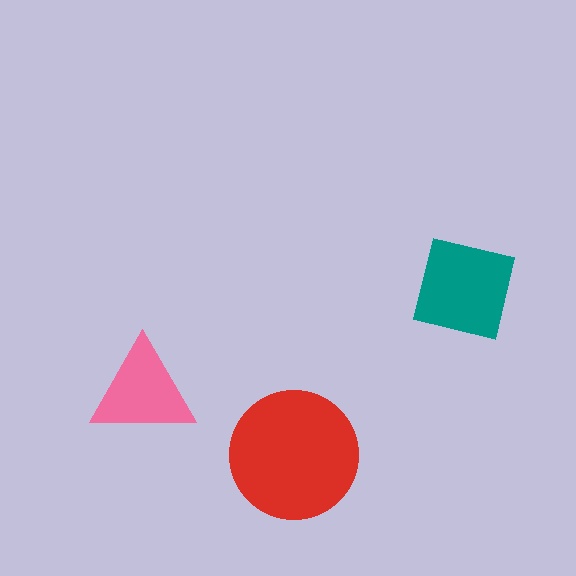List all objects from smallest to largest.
The pink triangle, the teal square, the red circle.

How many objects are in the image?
There are 3 objects in the image.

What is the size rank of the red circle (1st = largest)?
1st.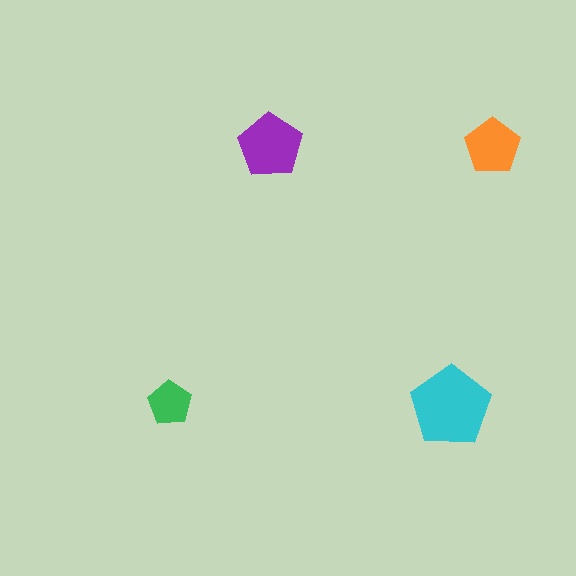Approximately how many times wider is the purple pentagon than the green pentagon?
About 1.5 times wider.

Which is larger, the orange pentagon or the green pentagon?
The orange one.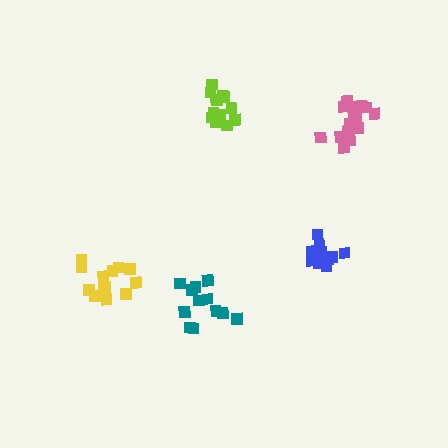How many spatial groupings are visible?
There are 5 spatial groupings.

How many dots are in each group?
Group 1: 13 dots, Group 2: 11 dots, Group 3: 13 dots, Group 4: 12 dots, Group 5: 16 dots (65 total).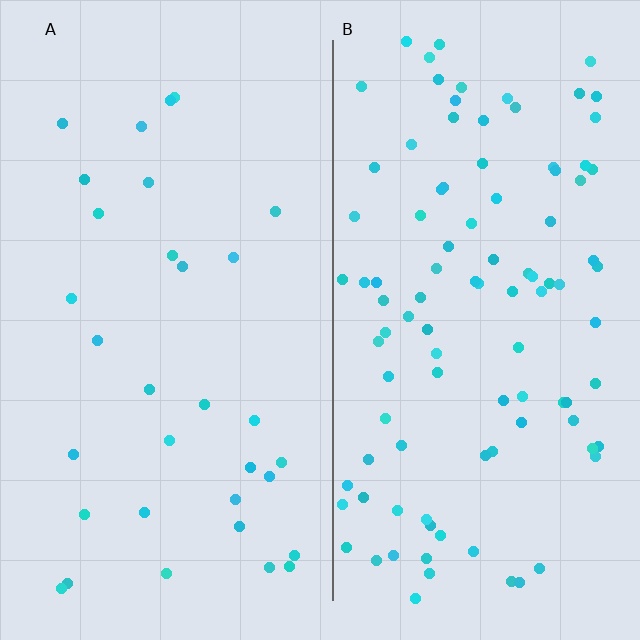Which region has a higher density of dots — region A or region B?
B (the right).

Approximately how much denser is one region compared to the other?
Approximately 3.1× — region B over region A.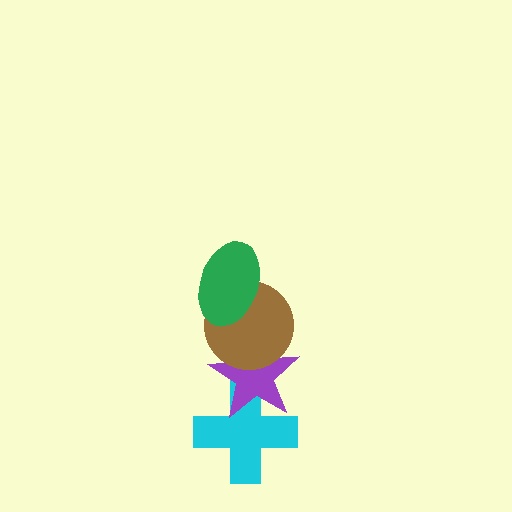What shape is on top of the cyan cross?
The purple star is on top of the cyan cross.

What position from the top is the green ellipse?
The green ellipse is 1st from the top.